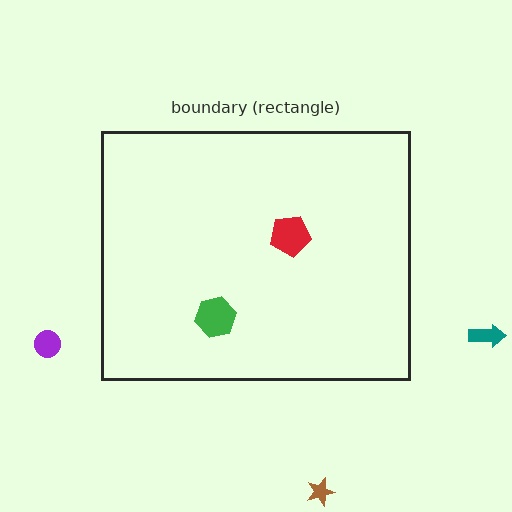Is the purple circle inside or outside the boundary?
Outside.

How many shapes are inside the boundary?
2 inside, 3 outside.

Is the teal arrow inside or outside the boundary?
Outside.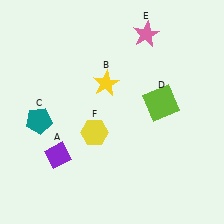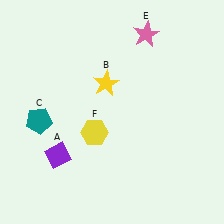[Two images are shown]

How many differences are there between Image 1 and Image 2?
There is 1 difference between the two images.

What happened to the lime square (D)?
The lime square (D) was removed in Image 2. It was in the top-right area of Image 1.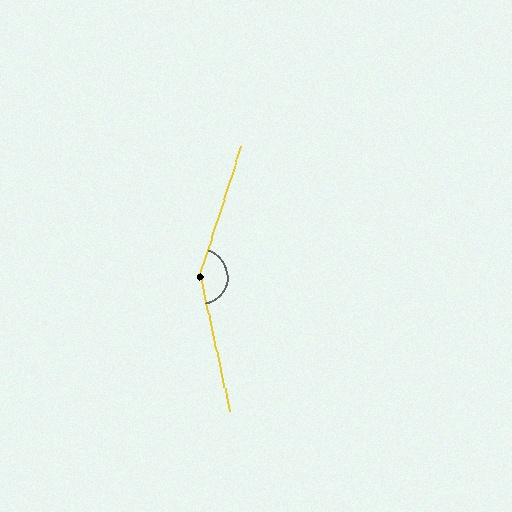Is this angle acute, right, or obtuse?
It is obtuse.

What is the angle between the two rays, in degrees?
Approximately 150 degrees.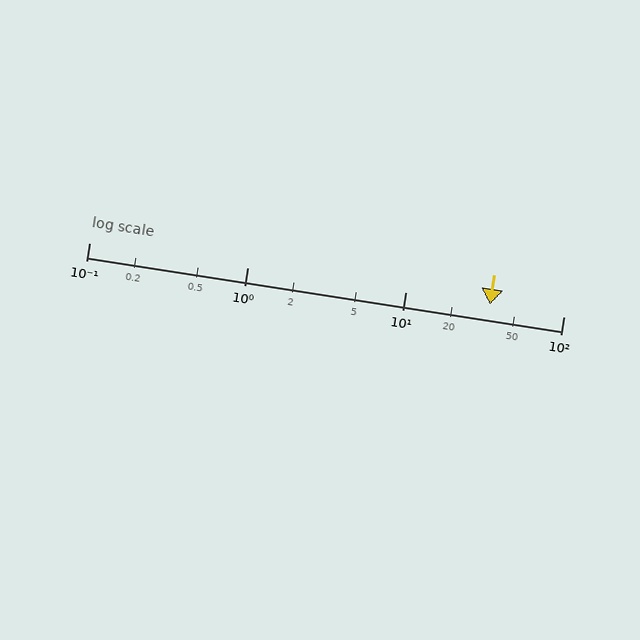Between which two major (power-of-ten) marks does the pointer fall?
The pointer is between 10 and 100.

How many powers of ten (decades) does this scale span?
The scale spans 3 decades, from 0.1 to 100.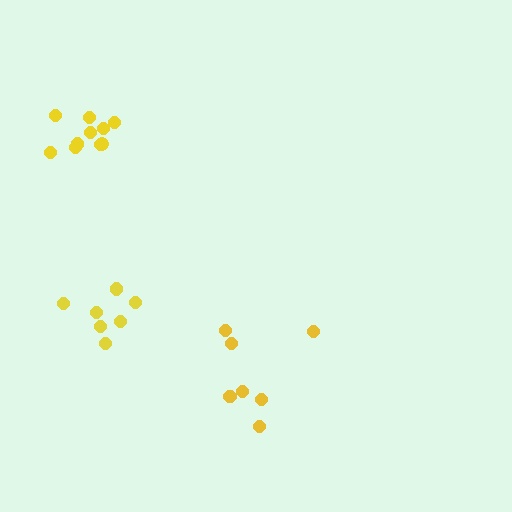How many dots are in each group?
Group 1: 10 dots, Group 2: 7 dots, Group 3: 7 dots (24 total).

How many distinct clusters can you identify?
There are 3 distinct clusters.